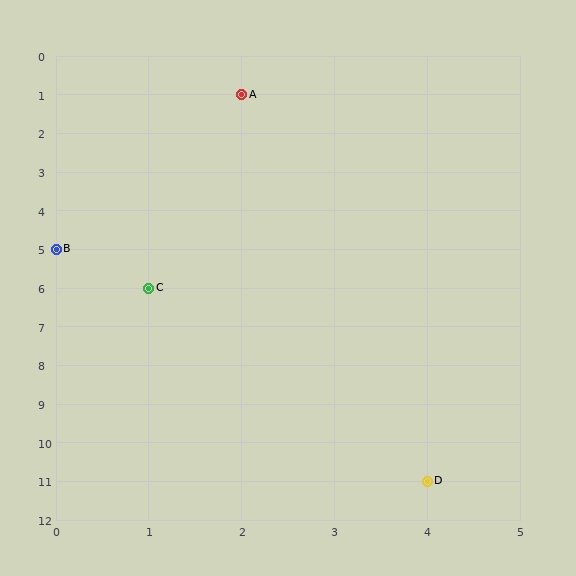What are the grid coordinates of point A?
Point A is at grid coordinates (2, 1).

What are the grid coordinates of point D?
Point D is at grid coordinates (4, 11).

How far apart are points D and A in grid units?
Points D and A are 2 columns and 10 rows apart (about 10.2 grid units diagonally).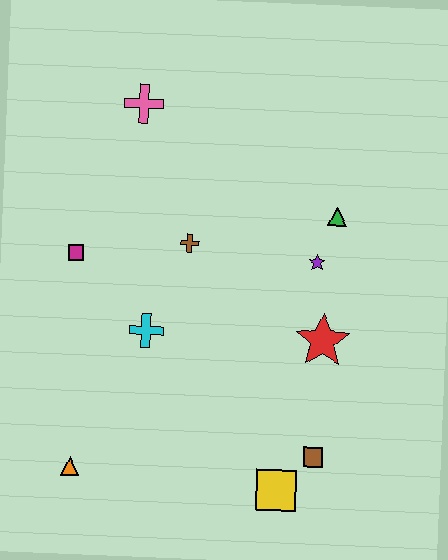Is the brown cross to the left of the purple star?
Yes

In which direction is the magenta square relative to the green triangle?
The magenta square is to the left of the green triangle.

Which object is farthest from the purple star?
The orange triangle is farthest from the purple star.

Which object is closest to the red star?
The purple star is closest to the red star.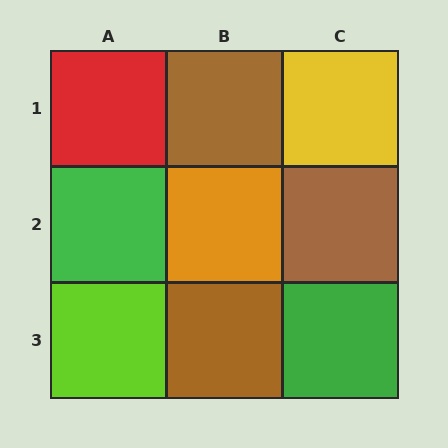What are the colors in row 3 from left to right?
Lime, brown, green.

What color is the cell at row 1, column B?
Brown.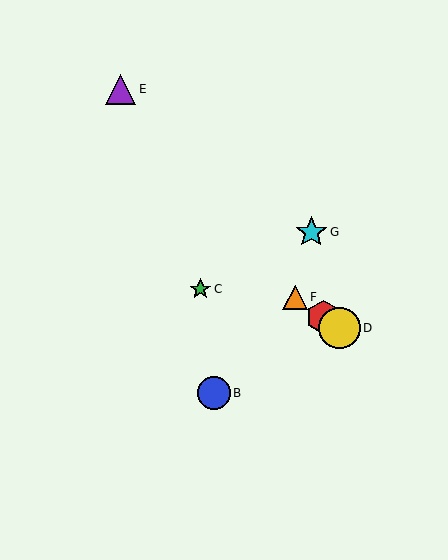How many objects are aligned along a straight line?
3 objects (A, D, F) are aligned along a straight line.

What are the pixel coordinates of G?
Object G is at (311, 232).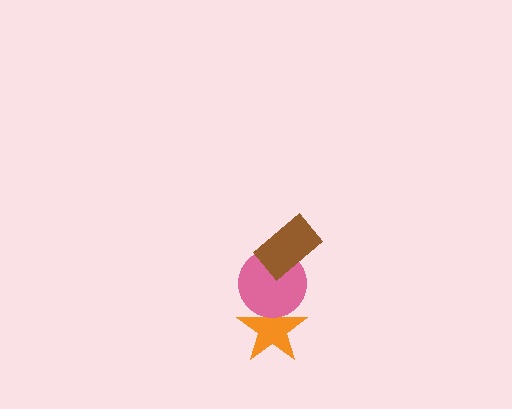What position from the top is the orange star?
The orange star is 3rd from the top.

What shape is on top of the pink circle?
The brown rectangle is on top of the pink circle.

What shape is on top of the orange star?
The pink circle is on top of the orange star.